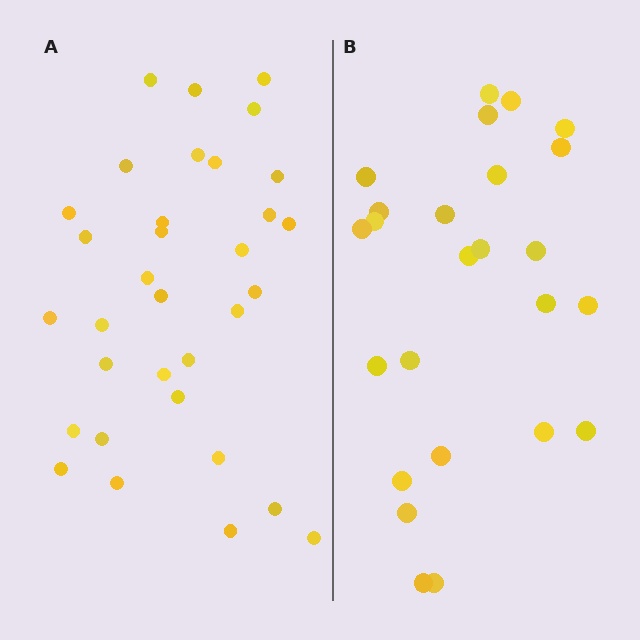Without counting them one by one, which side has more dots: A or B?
Region A (the left region) has more dots.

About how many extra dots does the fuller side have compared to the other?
Region A has roughly 8 or so more dots than region B.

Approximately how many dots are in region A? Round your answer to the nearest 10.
About 30 dots. (The exact count is 33, which rounds to 30.)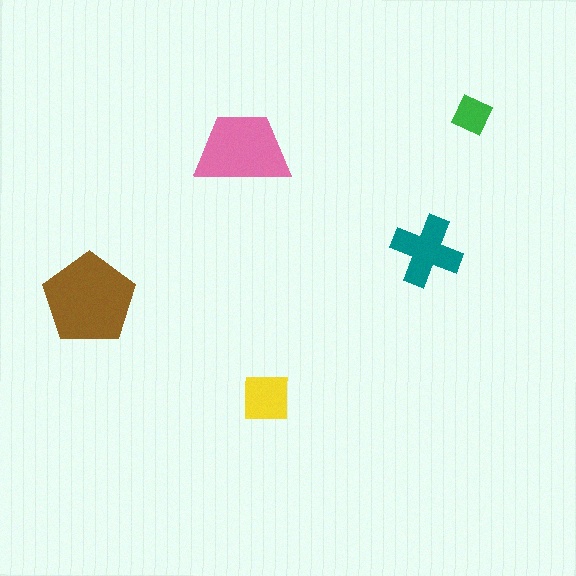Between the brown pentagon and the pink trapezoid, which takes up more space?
The brown pentagon.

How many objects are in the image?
There are 5 objects in the image.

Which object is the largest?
The brown pentagon.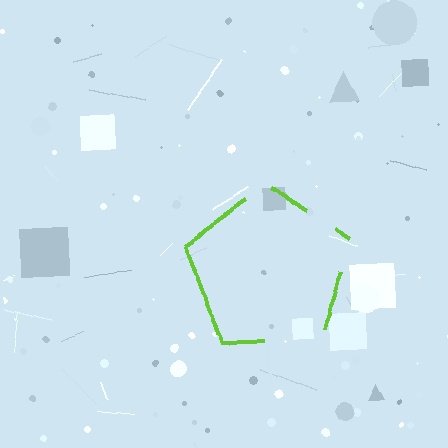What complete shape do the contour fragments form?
The contour fragments form a pentagon.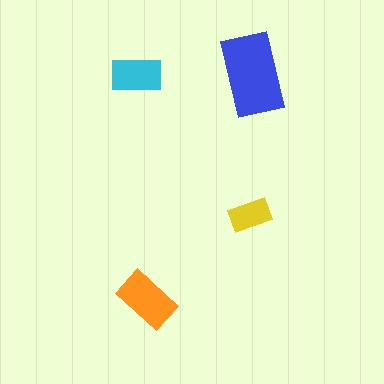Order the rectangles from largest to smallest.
the blue one, the orange one, the cyan one, the yellow one.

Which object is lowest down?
The orange rectangle is bottommost.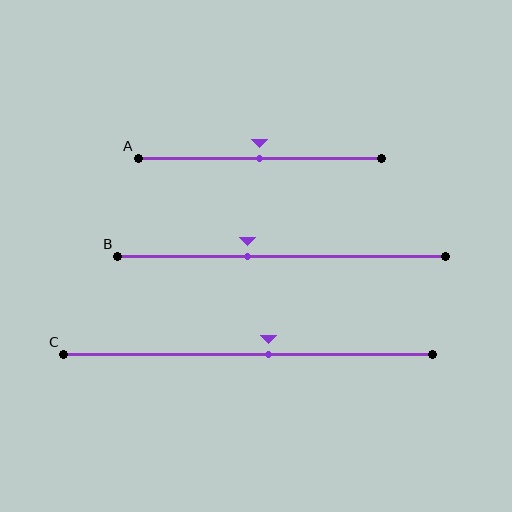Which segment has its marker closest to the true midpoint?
Segment A has its marker closest to the true midpoint.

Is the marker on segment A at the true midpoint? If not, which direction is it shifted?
Yes, the marker on segment A is at the true midpoint.